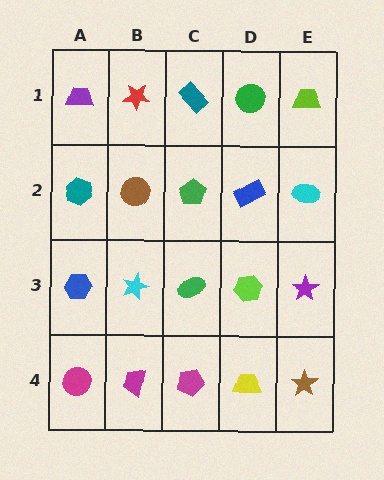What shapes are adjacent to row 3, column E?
A cyan ellipse (row 2, column E), a brown star (row 4, column E), a lime hexagon (row 3, column D).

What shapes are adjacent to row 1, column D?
A blue rectangle (row 2, column D), a teal rectangle (row 1, column C), a lime trapezoid (row 1, column E).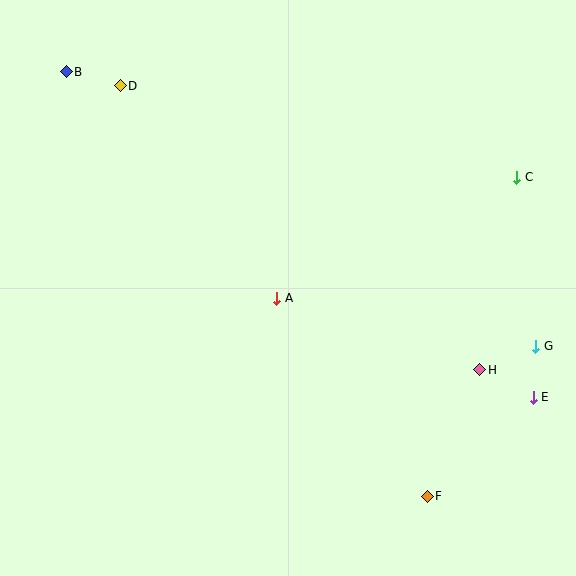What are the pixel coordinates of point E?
Point E is at (533, 397).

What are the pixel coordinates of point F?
Point F is at (427, 496).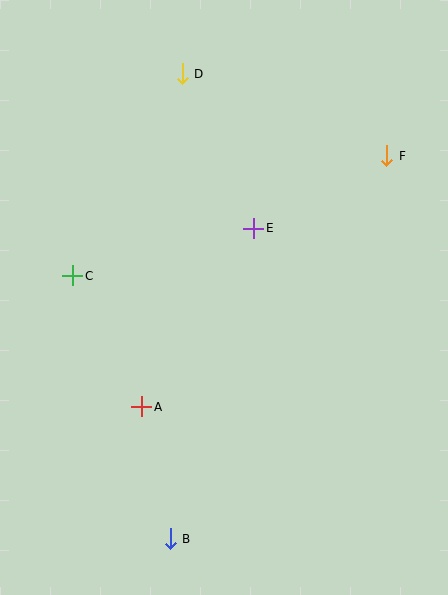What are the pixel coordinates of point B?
Point B is at (170, 539).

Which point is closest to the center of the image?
Point E at (254, 228) is closest to the center.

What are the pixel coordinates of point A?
Point A is at (142, 407).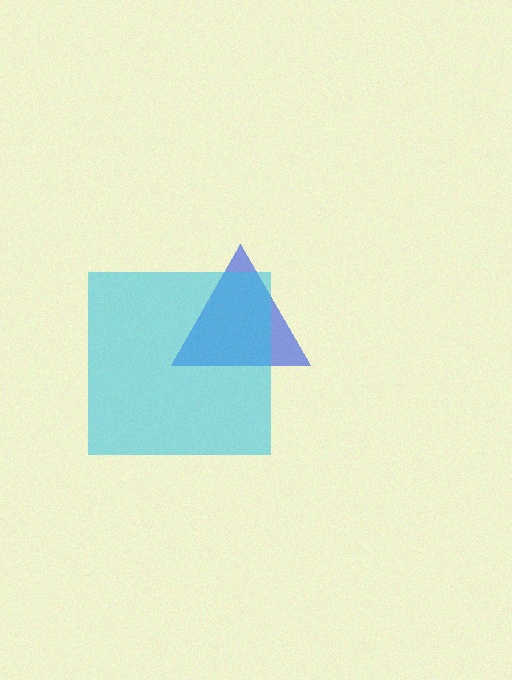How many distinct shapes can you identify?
There are 2 distinct shapes: a blue triangle, a cyan square.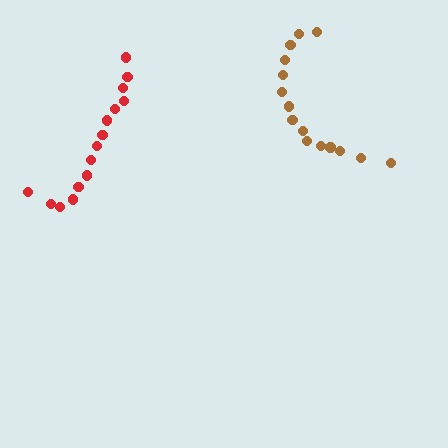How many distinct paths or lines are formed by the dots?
There are 2 distinct paths.